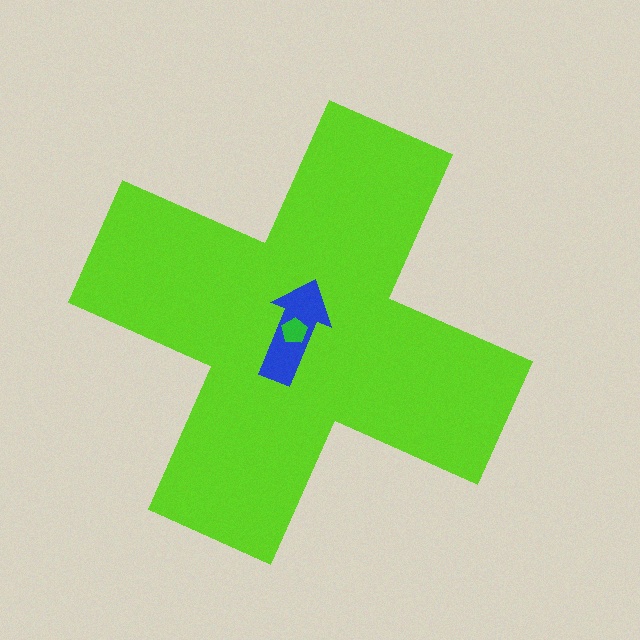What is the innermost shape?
The green pentagon.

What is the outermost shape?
The lime cross.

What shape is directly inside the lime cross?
The blue arrow.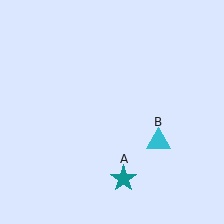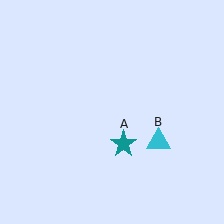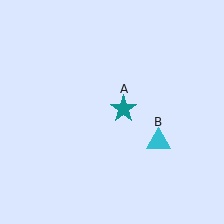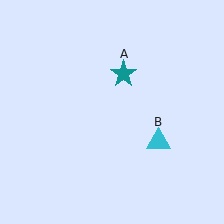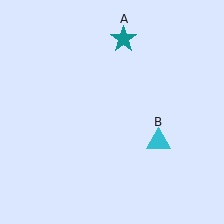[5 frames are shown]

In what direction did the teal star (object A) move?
The teal star (object A) moved up.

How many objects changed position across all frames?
1 object changed position: teal star (object A).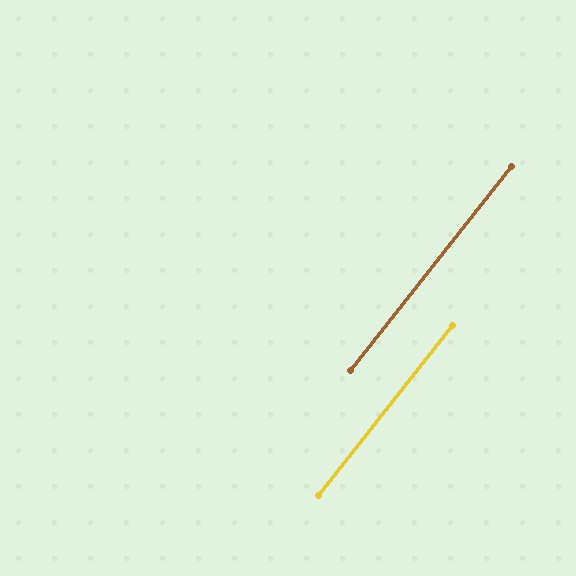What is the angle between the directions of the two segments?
Approximately 0 degrees.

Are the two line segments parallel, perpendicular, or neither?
Parallel — their directions differ by only 0.3°.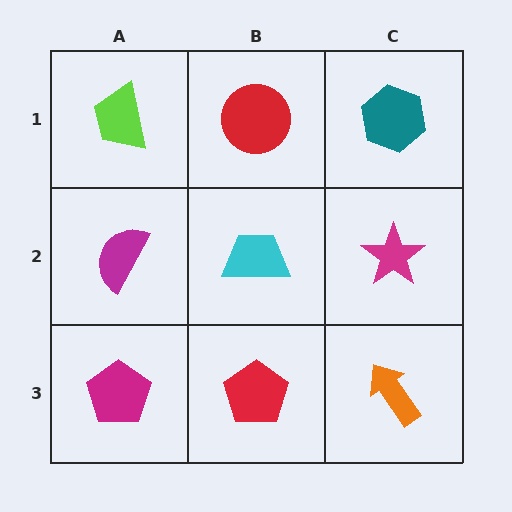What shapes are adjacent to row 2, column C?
A teal hexagon (row 1, column C), an orange arrow (row 3, column C), a cyan trapezoid (row 2, column B).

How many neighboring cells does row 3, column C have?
2.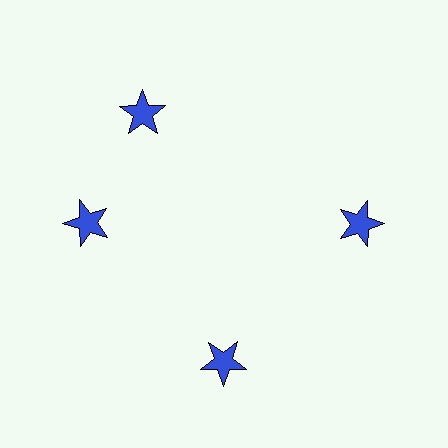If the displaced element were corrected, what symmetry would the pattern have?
It would have 4-fold rotational symmetry — the pattern would map onto itself every 90 degrees.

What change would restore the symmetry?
The symmetry would be restored by rotating it back into even spacing with its neighbors so that all 4 stars sit at equal angles and equal distance from the center.